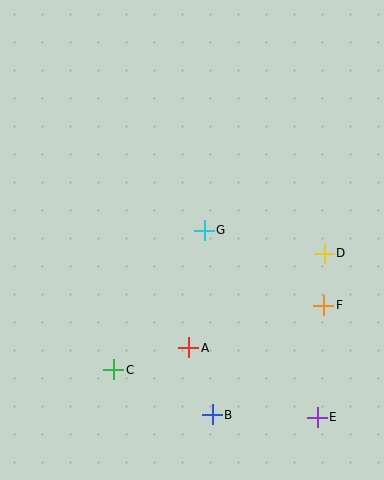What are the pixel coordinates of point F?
Point F is at (324, 305).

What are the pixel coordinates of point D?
Point D is at (324, 253).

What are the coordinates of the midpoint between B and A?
The midpoint between B and A is at (201, 381).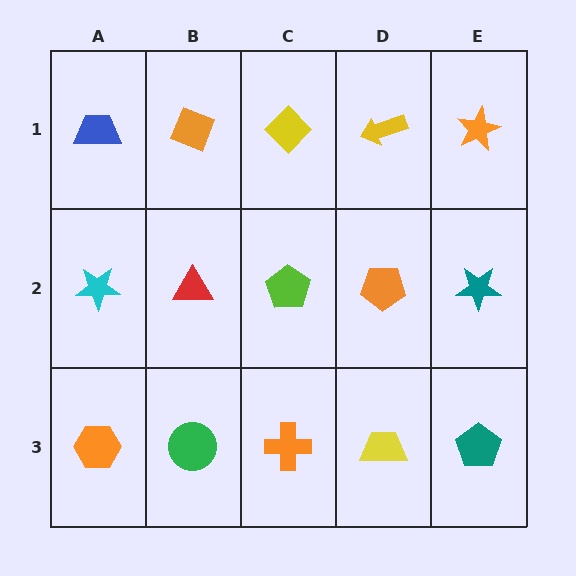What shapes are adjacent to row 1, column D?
An orange pentagon (row 2, column D), a yellow diamond (row 1, column C), an orange star (row 1, column E).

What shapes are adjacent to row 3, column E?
A teal star (row 2, column E), a yellow trapezoid (row 3, column D).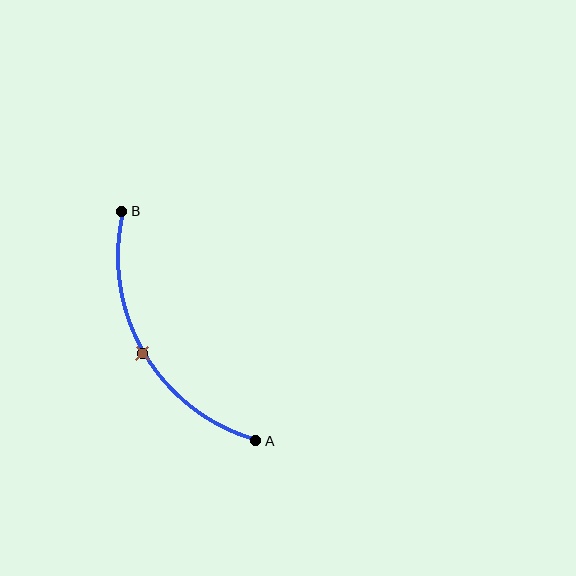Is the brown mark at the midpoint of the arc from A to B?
Yes. The brown mark lies on the arc at equal arc-length from both A and B — it is the arc midpoint.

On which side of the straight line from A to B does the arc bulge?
The arc bulges to the left of the straight line connecting A and B.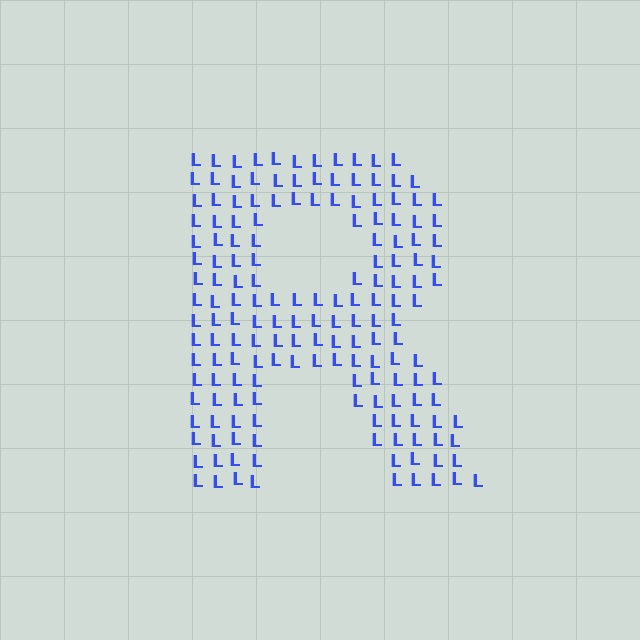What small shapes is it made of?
It is made of small letter L's.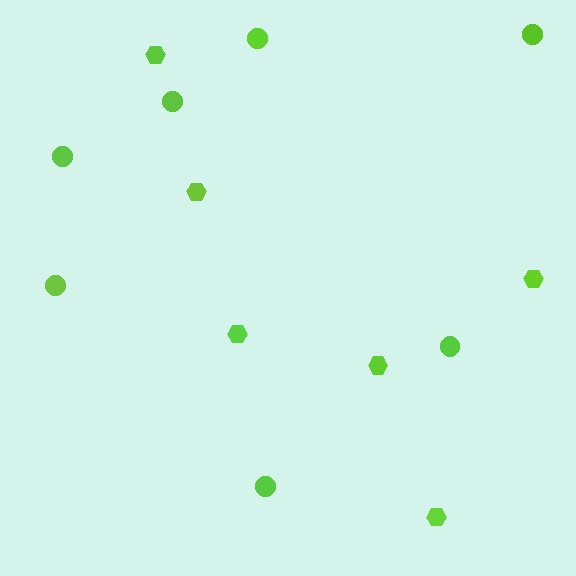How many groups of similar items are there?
There are 2 groups: one group of circles (7) and one group of hexagons (6).